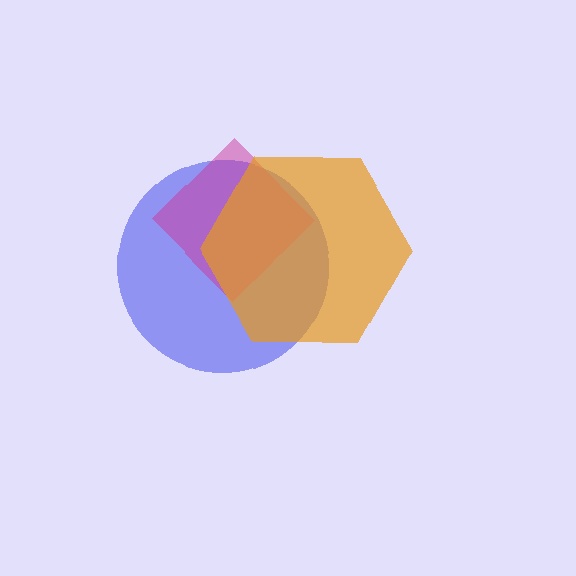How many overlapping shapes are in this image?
There are 3 overlapping shapes in the image.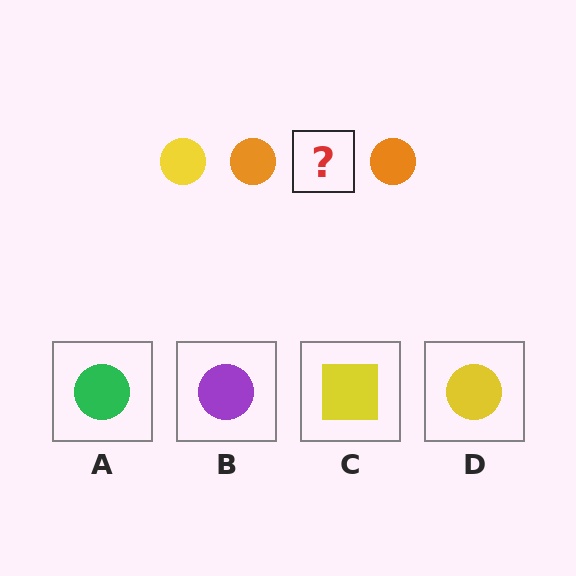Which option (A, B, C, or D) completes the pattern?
D.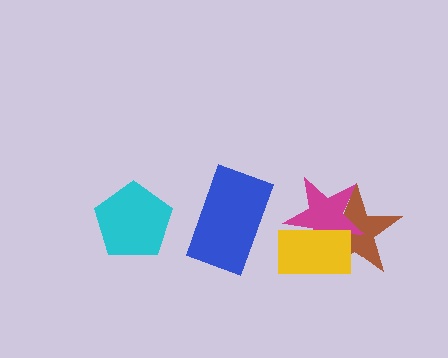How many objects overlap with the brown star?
2 objects overlap with the brown star.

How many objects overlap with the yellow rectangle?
2 objects overlap with the yellow rectangle.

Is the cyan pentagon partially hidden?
No, no other shape covers it.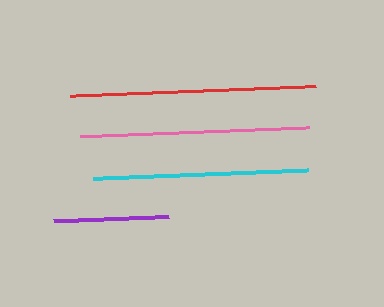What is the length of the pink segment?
The pink segment is approximately 228 pixels long.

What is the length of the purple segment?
The purple segment is approximately 114 pixels long.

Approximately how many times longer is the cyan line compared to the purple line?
The cyan line is approximately 1.9 times the length of the purple line.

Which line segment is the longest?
The red line is the longest at approximately 246 pixels.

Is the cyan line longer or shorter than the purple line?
The cyan line is longer than the purple line.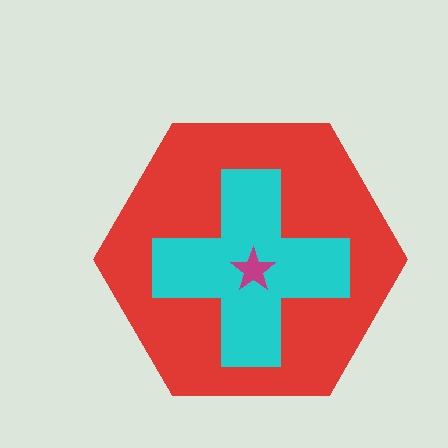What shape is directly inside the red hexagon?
The cyan cross.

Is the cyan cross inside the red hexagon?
Yes.